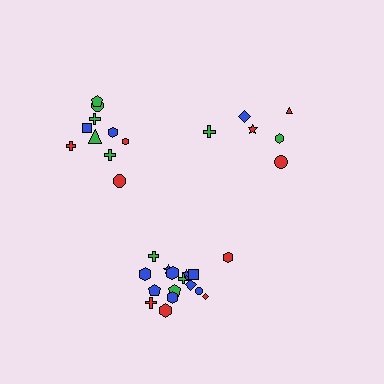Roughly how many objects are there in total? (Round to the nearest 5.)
Roughly 35 objects in total.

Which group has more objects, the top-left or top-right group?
The top-left group.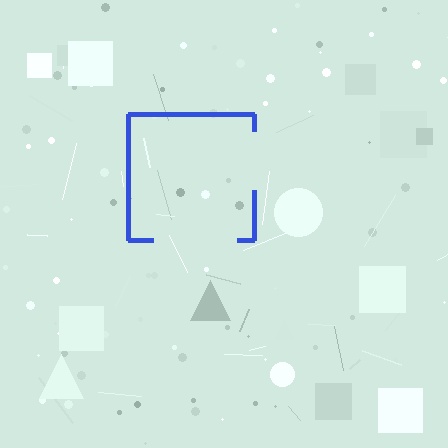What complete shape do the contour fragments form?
The contour fragments form a square.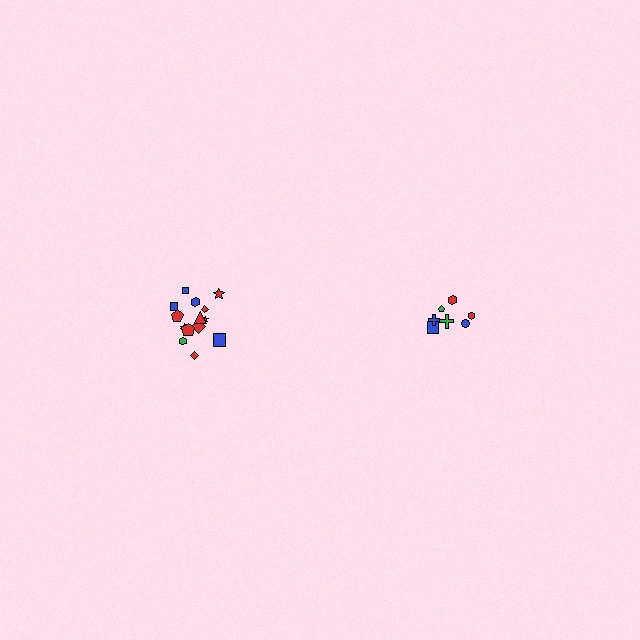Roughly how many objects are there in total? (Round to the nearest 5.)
Roughly 20 objects in total.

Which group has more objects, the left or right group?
The left group.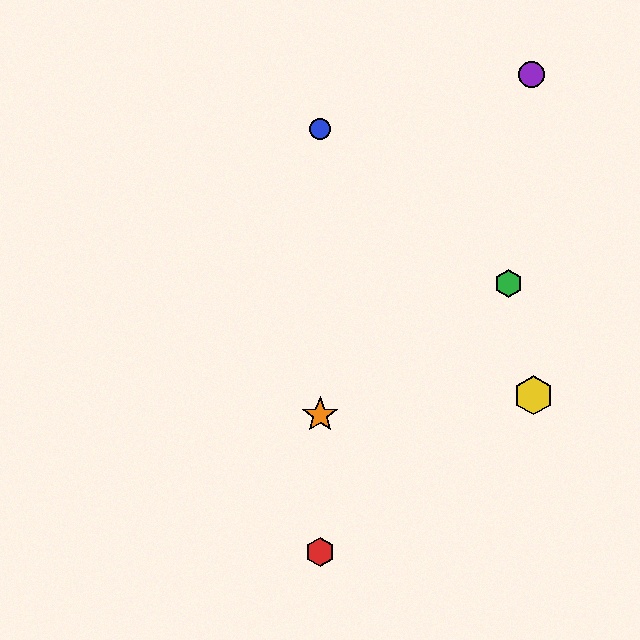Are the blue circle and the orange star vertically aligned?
Yes, both are at x≈320.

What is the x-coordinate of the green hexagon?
The green hexagon is at x≈509.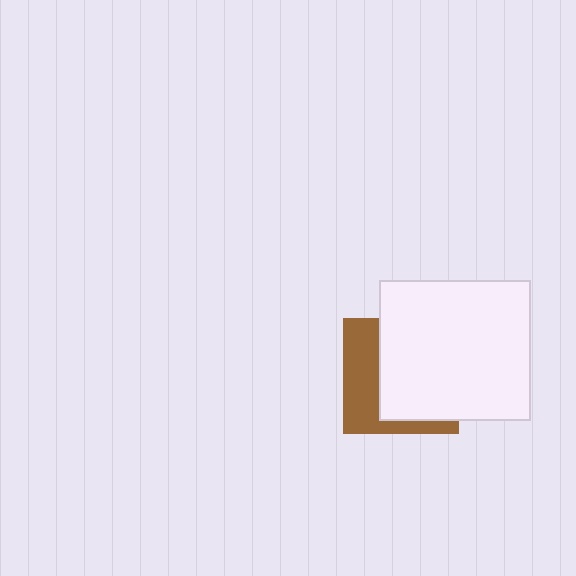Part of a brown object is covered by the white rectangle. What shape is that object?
It is a square.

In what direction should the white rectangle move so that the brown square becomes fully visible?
The white rectangle should move right. That is the shortest direction to clear the overlap and leave the brown square fully visible.